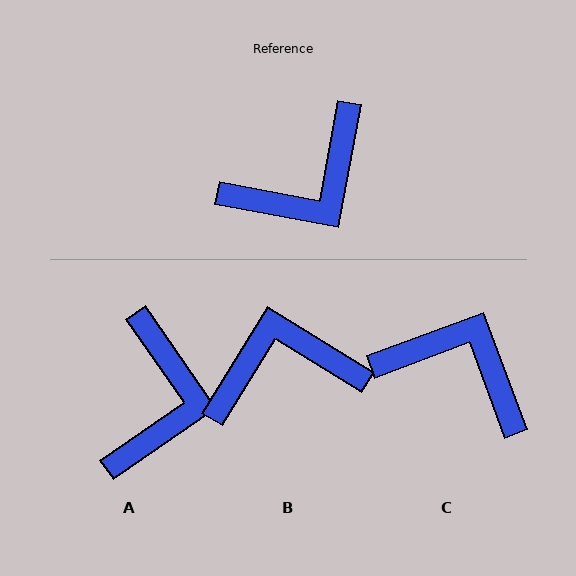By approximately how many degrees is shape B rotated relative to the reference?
Approximately 159 degrees counter-clockwise.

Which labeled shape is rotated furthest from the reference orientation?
B, about 159 degrees away.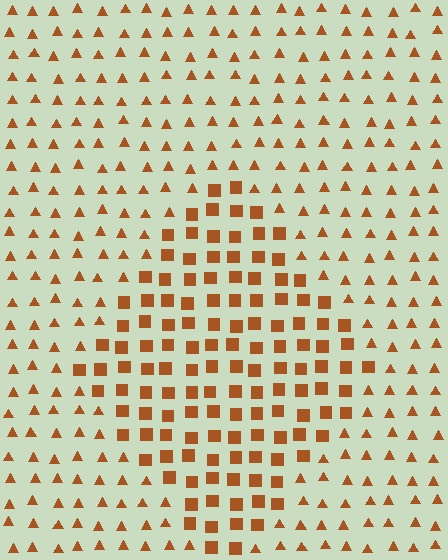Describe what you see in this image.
The image is filled with small brown elements arranged in a uniform grid. A diamond-shaped region contains squares, while the surrounding area contains triangles. The boundary is defined purely by the change in element shape.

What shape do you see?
I see a diamond.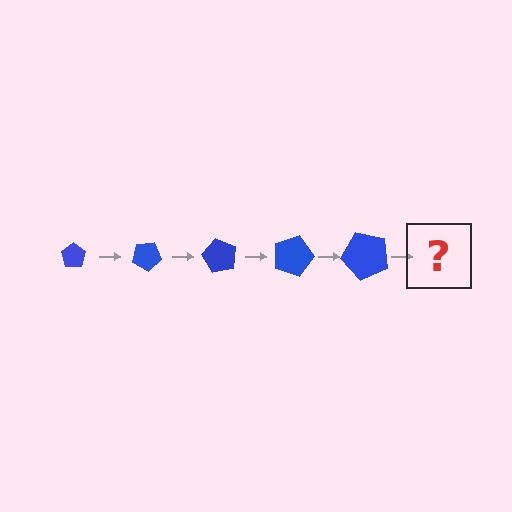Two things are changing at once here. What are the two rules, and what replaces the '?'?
The two rules are that the pentagon grows larger each step and it rotates 30 degrees each step. The '?' should be a pentagon, larger than the previous one and rotated 150 degrees from the start.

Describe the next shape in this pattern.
It should be a pentagon, larger than the previous one and rotated 150 degrees from the start.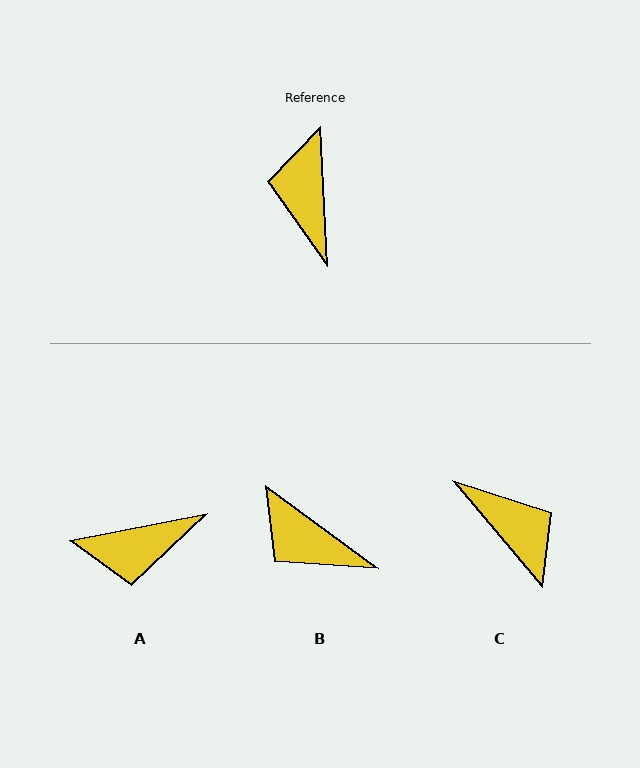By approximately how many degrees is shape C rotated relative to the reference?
Approximately 143 degrees clockwise.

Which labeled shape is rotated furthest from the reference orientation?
C, about 143 degrees away.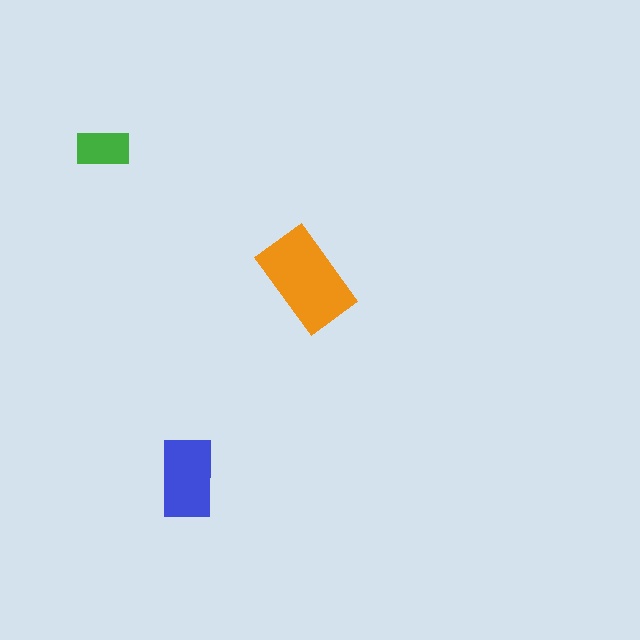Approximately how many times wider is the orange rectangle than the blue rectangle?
About 1.5 times wider.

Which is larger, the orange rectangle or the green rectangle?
The orange one.